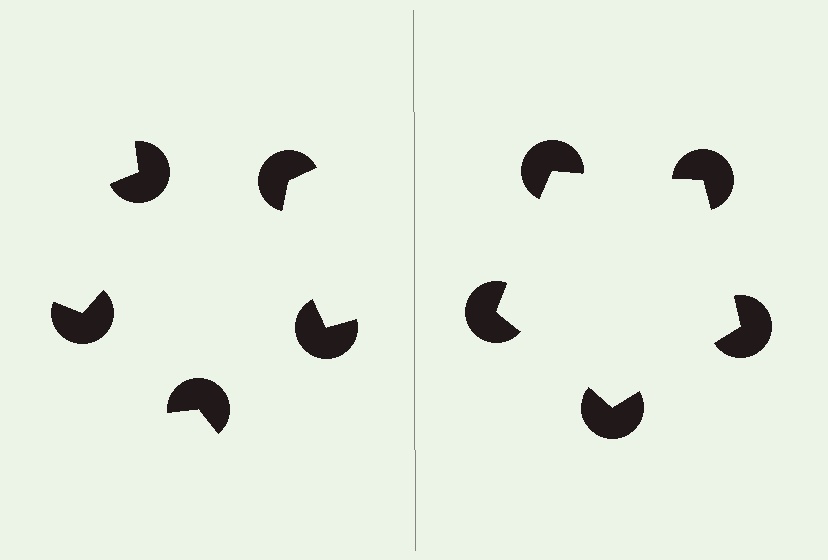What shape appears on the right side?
An illusory pentagon.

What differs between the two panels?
The pac-man discs are positioned identically on both sides; only the wedge orientations differ. On the right they align to a pentagon; on the left they are misaligned.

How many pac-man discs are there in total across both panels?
10 — 5 on each side.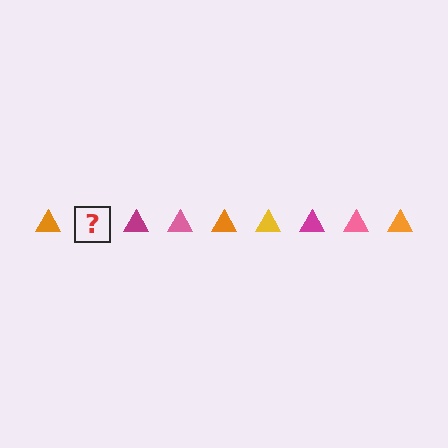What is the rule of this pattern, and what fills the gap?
The rule is that the pattern cycles through orange, yellow, magenta, pink triangles. The gap should be filled with a yellow triangle.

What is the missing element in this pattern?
The missing element is a yellow triangle.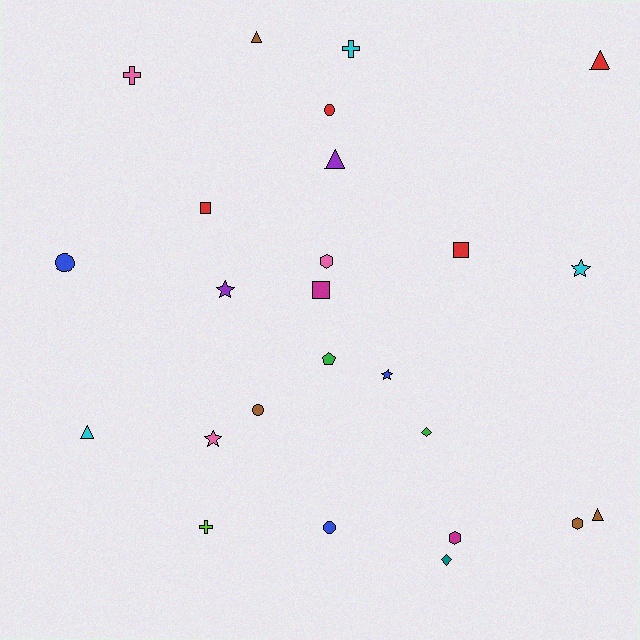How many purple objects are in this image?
There are 2 purple objects.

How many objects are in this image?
There are 25 objects.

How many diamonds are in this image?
There are 2 diamonds.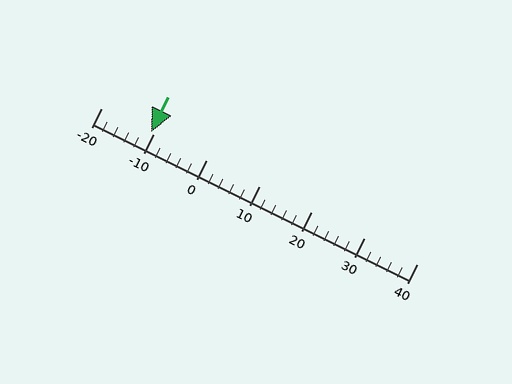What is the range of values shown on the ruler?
The ruler shows values from -20 to 40.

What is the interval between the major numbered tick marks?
The major tick marks are spaced 10 units apart.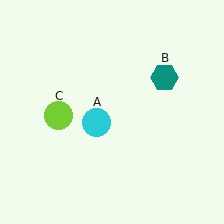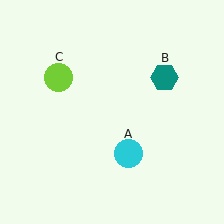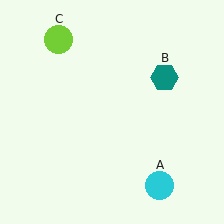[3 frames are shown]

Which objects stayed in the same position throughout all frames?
Teal hexagon (object B) remained stationary.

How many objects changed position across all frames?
2 objects changed position: cyan circle (object A), lime circle (object C).